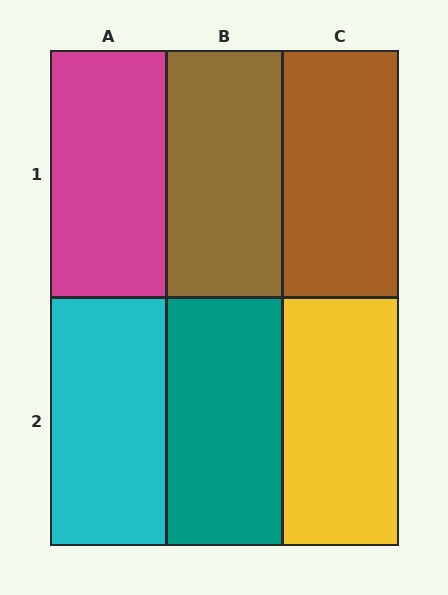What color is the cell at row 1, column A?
Magenta.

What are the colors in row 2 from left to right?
Cyan, teal, yellow.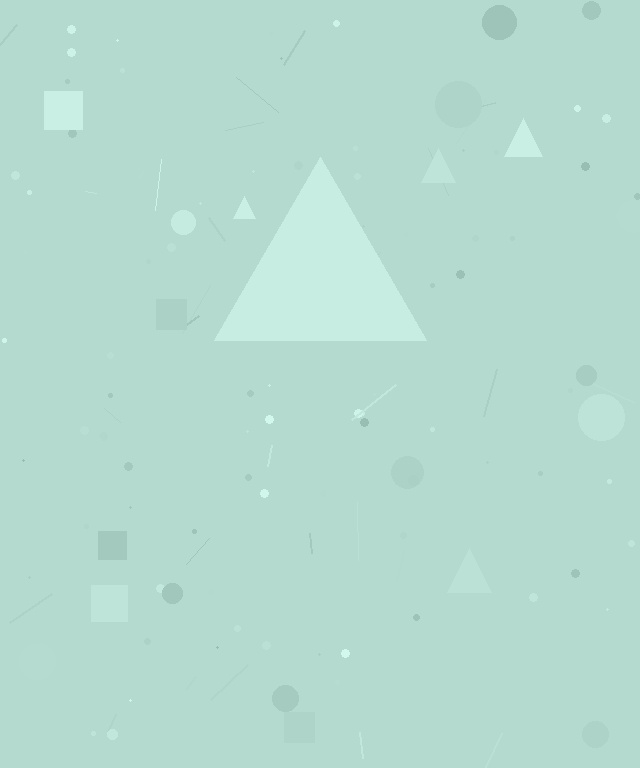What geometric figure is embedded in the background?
A triangle is embedded in the background.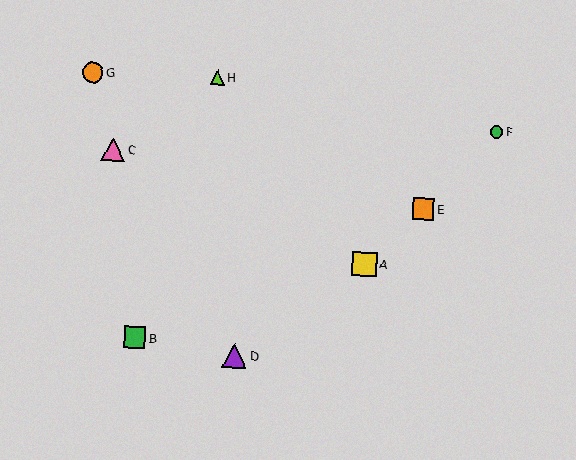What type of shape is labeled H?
Shape H is a lime triangle.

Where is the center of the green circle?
The center of the green circle is at (496, 132).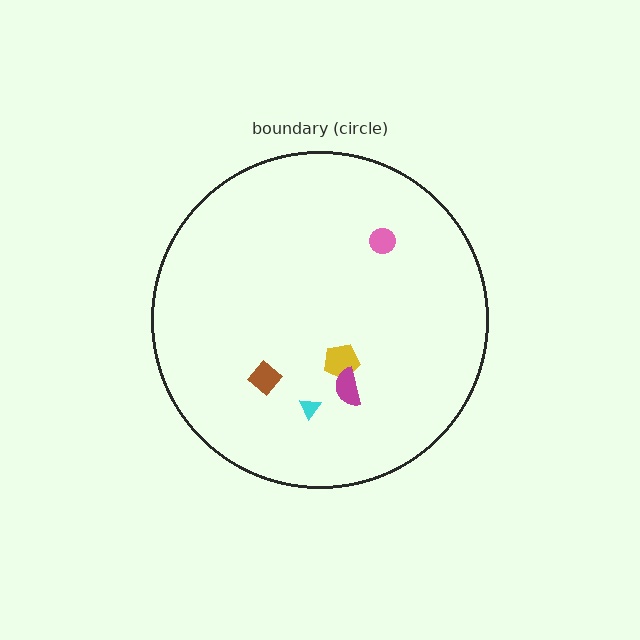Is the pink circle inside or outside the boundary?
Inside.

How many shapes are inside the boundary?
5 inside, 0 outside.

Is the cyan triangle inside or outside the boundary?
Inside.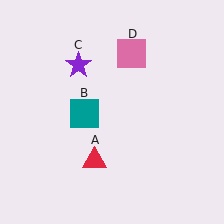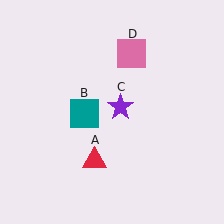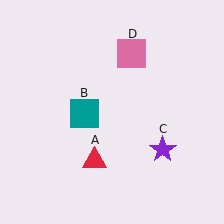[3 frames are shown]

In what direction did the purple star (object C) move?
The purple star (object C) moved down and to the right.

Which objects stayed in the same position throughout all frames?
Red triangle (object A) and teal square (object B) and pink square (object D) remained stationary.